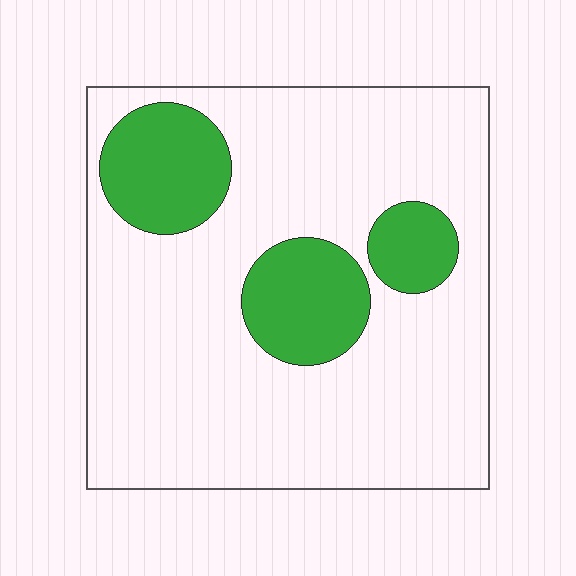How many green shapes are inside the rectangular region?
3.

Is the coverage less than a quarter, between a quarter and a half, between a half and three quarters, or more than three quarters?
Less than a quarter.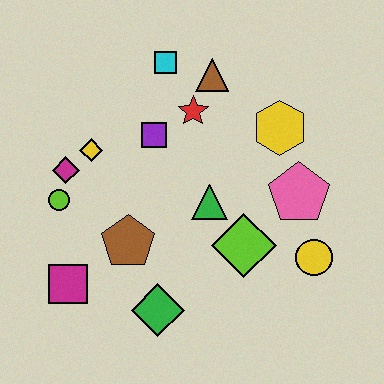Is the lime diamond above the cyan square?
No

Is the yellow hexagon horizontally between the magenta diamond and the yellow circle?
Yes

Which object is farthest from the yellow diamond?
The yellow circle is farthest from the yellow diamond.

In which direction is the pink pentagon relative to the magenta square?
The pink pentagon is to the right of the magenta square.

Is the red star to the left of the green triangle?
Yes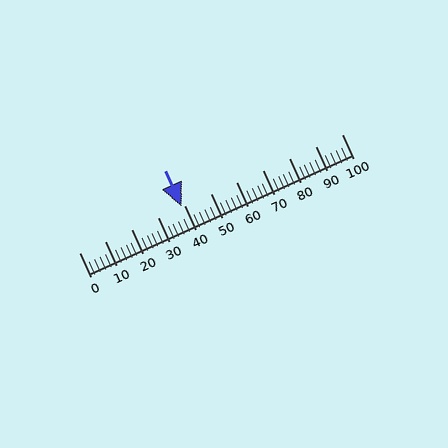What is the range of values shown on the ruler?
The ruler shows values from 0 to 100.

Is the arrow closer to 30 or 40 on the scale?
The arrow is closer to 40.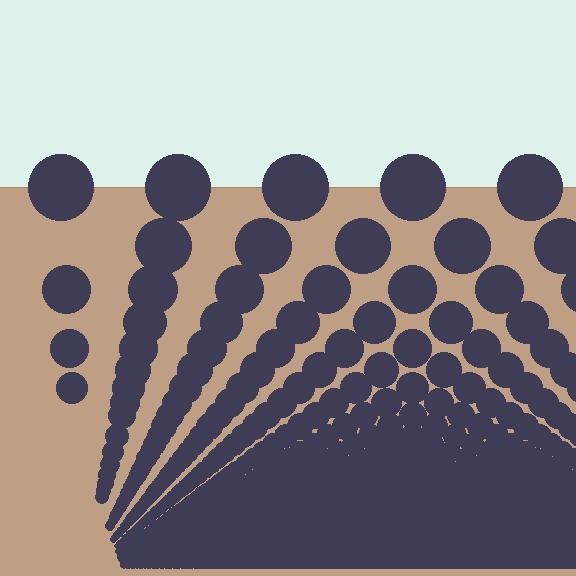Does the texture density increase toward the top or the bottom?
Density increases toward the bottom.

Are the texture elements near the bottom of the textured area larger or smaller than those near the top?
Smaller. The gradient is inverted — elements near the bottom are smaller and denser.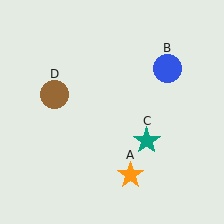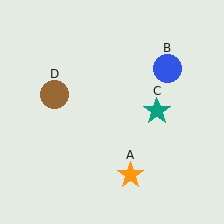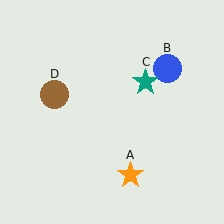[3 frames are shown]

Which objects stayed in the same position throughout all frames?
Orange star (object A) and blue circle (object B) and brown circle (object D) remained stationary.